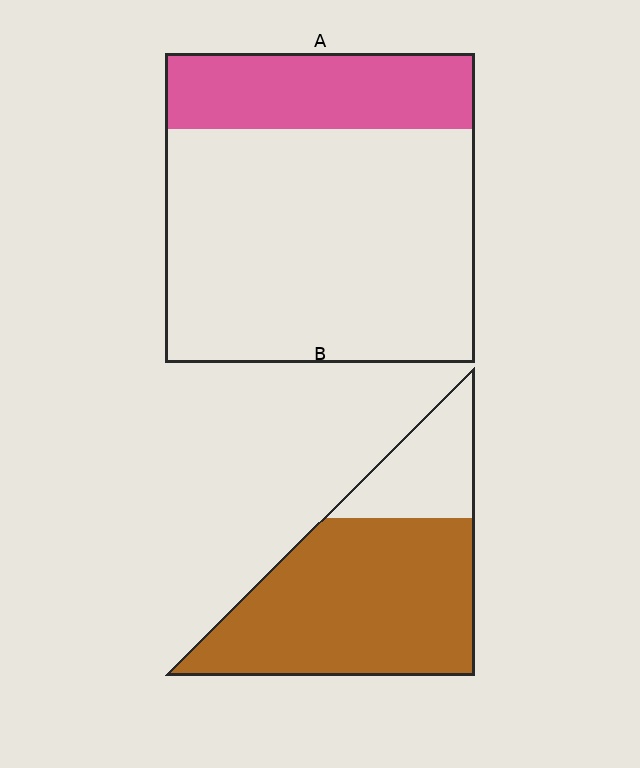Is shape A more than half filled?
No.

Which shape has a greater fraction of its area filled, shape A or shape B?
Shape B.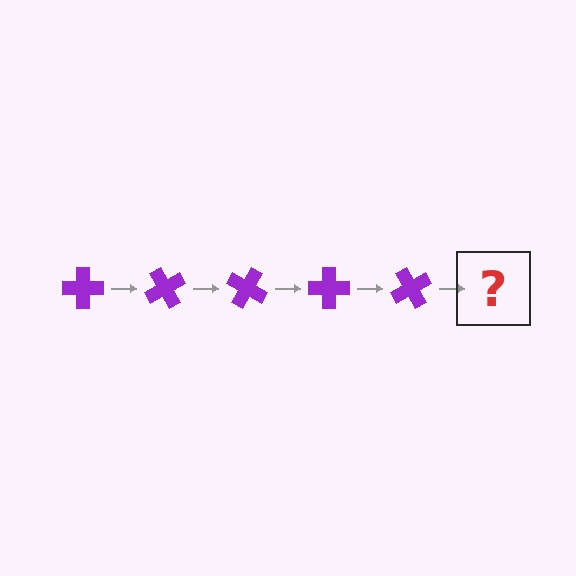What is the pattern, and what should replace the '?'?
The pattern is that the cross rotates 60 degrees each step. The '?' should be a purple cross rotated 300 degrees.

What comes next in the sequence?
The next element should be a purple cross rotated 300 degrees.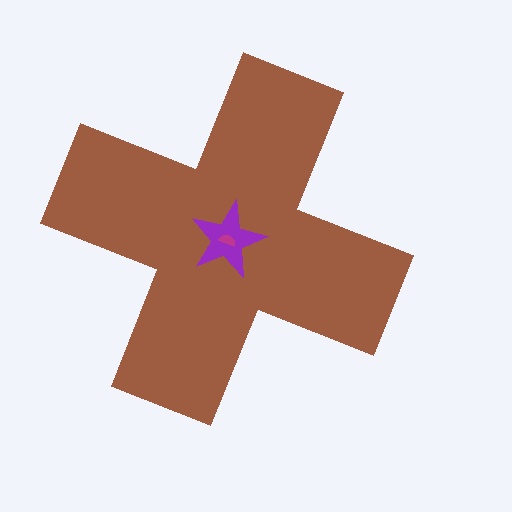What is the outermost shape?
The brown cross.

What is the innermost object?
The magenta semicircle.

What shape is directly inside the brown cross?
The purple star.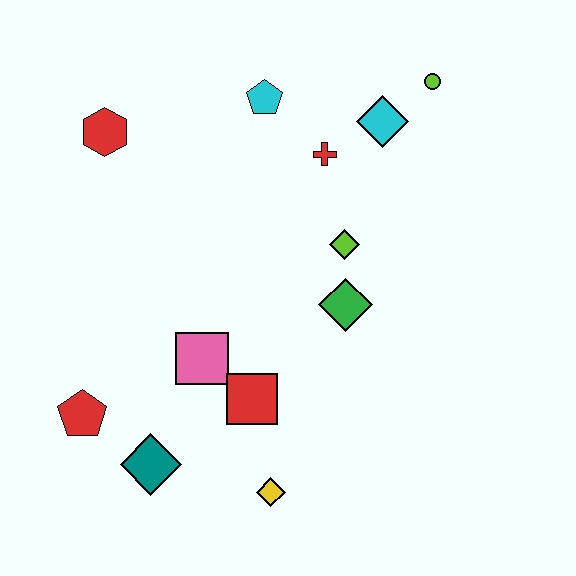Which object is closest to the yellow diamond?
The red square is closest to the yellow diamond.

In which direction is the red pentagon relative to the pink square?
The red pentagon is to the left of the pink square.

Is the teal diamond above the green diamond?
No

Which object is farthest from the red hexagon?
The yellow diamond is farthest from the red hexagon.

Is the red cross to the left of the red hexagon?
No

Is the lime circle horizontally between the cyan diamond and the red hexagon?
No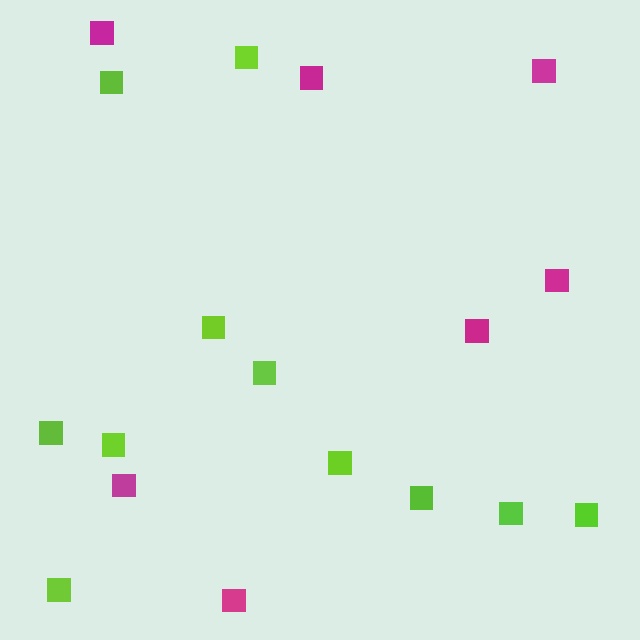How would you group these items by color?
There are 2 groups: one group of lime squares (11) and one group of magenta squares (7).